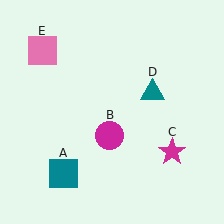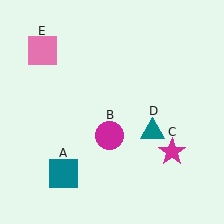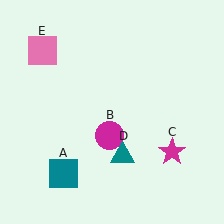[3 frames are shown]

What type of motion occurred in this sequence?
The teal triangle (object D) rotated clockwise around the center of the scene.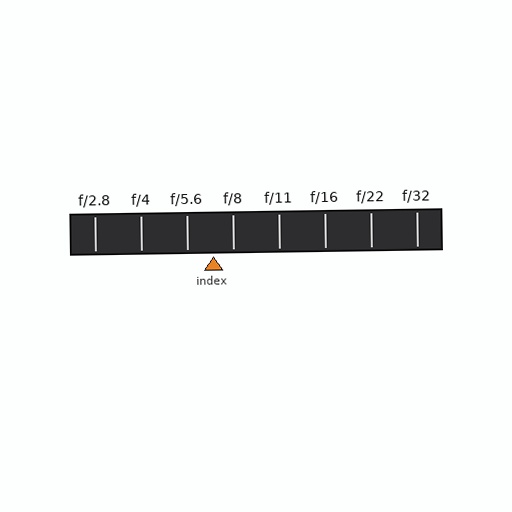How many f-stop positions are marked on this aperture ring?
There are 8 f-stop positions marked.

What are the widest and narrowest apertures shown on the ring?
The widest aperture shown is f/2.8 and the narrowest is f/32.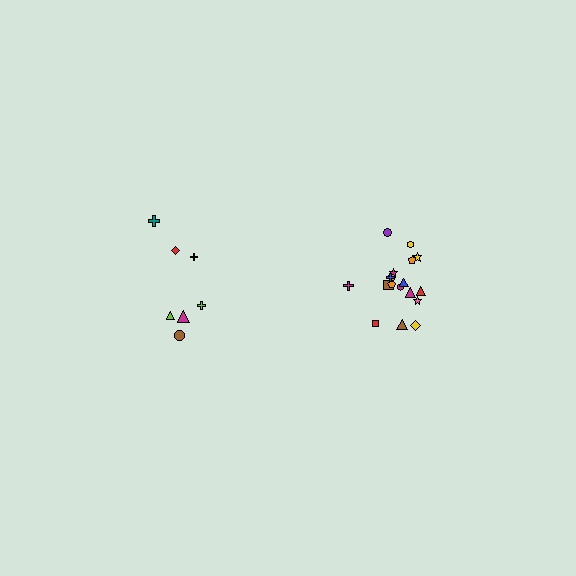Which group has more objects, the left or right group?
The right group.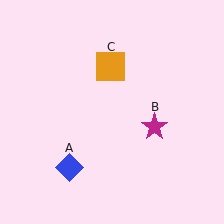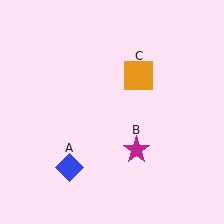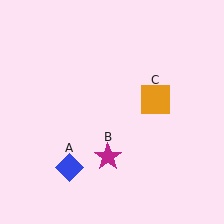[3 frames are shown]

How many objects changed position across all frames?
2 objects changed position: magenta star (object B), orange square (object C).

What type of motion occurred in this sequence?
The magenta star (object B), orange square (object C) rotated clockwise around the center of the scene.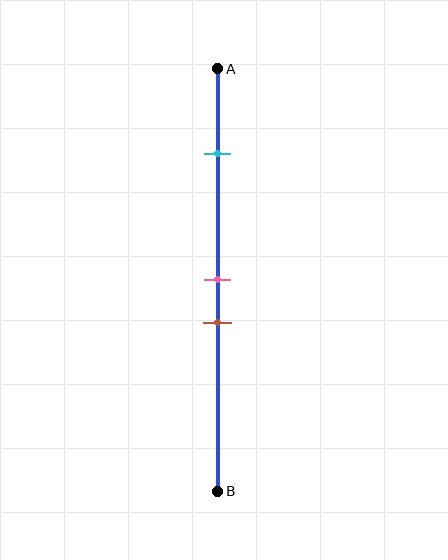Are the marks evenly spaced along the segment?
No, the marks are not evenly spaced.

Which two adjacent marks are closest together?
The pink and brown marks are the closest adjacent pair.